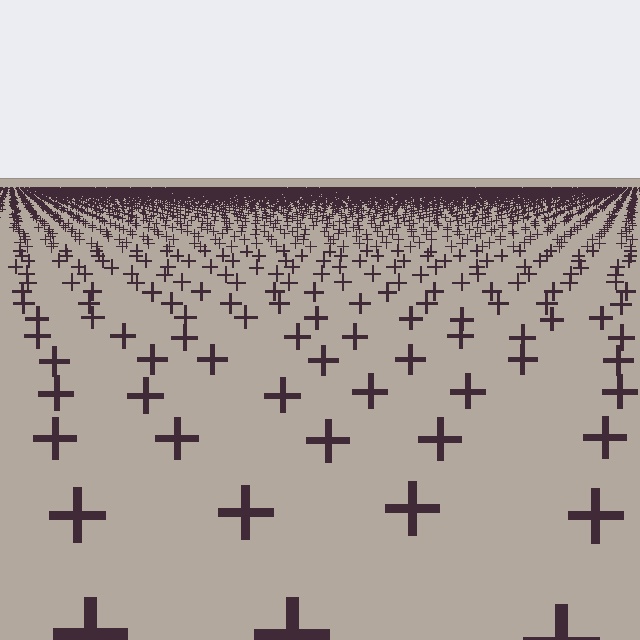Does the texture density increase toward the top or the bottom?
Density increases toward the top.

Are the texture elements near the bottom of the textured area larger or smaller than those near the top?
Larger. Near the bottom, elements are closer to the viewer and appear at a bigger on-screen size.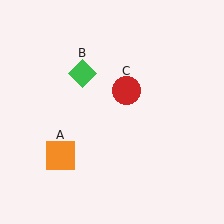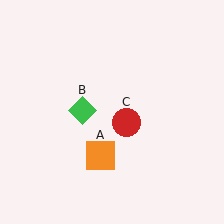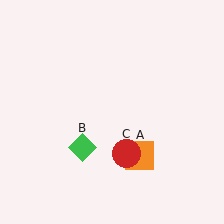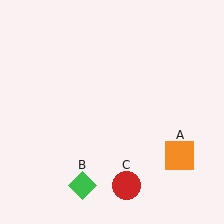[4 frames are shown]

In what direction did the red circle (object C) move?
The red circle (object C) moved down.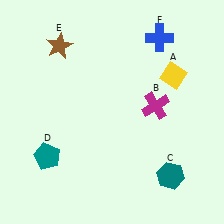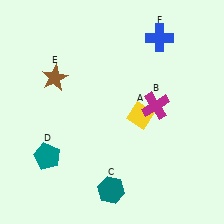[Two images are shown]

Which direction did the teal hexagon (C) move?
The teal hexagon (C) moved left.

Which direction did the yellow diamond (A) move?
The yellow diamond (A) moved down.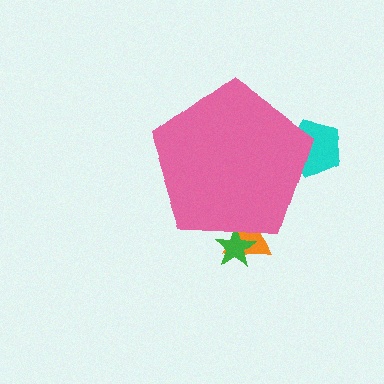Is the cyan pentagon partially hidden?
Yes, the cyan pentagon is partially hidden behind the pink pentagon.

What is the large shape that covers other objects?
A pink pentagon.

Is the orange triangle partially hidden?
Yes, the orange triangle is partially hidden behind the pink pentagon.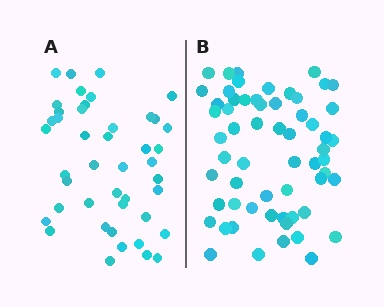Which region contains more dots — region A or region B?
Region B (the right region) has more dots.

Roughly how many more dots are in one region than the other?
Region B has approximately 15 more dots than region A.